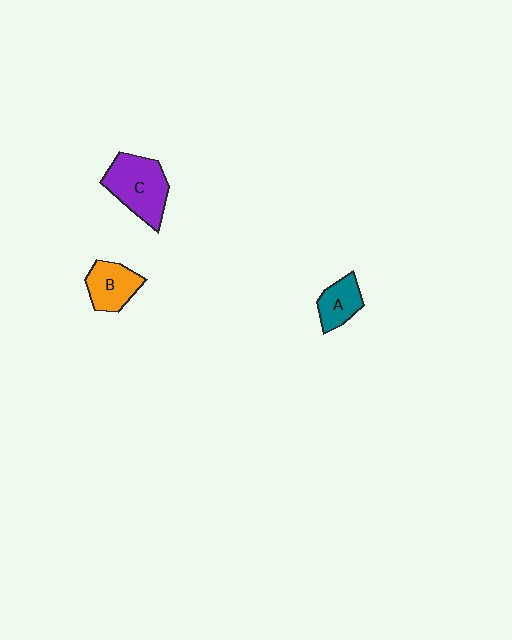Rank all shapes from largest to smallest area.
From largest to smallest: C (purple), B (orange), A (teal).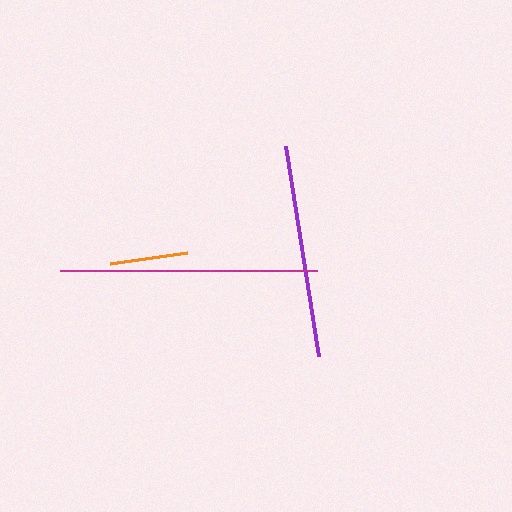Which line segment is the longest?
The magenta line is the longest at approximately 257 pixels.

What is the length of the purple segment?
The purple segment is approximately 213 pixels long.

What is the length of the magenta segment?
The magenta segment is approximately 257 pixels long.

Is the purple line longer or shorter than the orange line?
The purple line is longer than the orange line.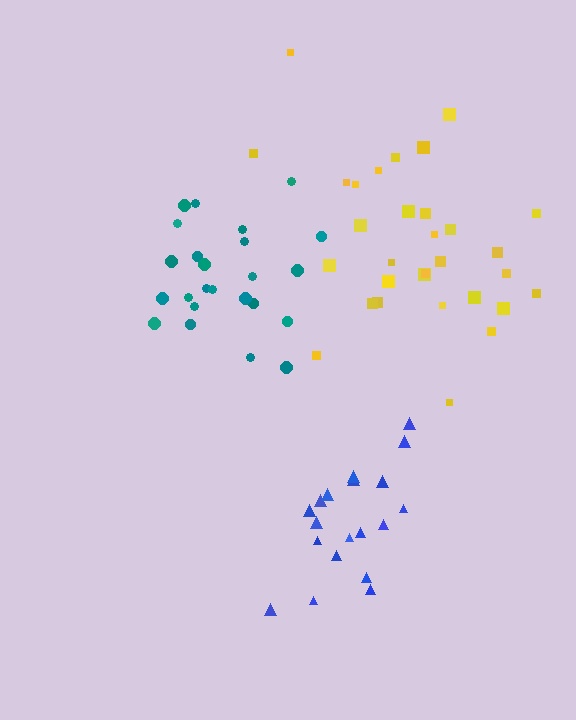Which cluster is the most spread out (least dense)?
Blue.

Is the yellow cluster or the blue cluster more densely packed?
Yellow.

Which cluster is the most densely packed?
Teal.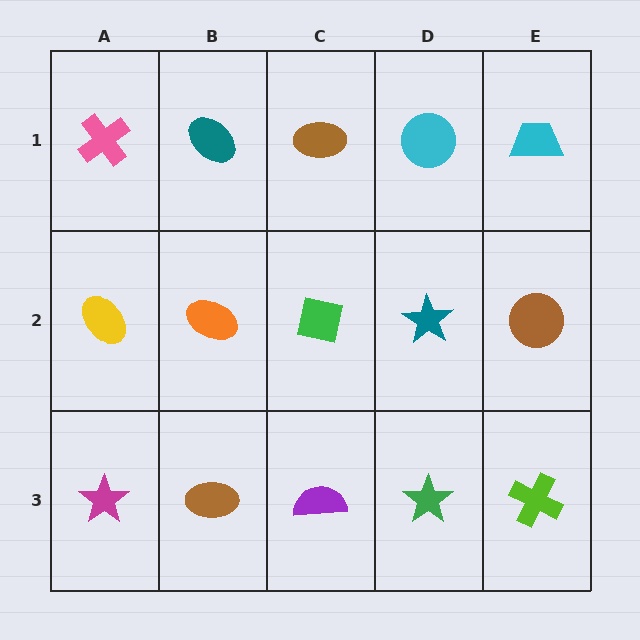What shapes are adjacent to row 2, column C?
A brown ellipse (row 1, column C), a purple semicircle (row 3, column C), an orange ellipse (row 2, column B), a teal star (row 2, column D).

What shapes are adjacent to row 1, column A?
A yellow ellipse (row 2, column A), a teal ellipse (row 1, column B).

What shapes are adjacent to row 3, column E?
A brown circle (row 2, column E), a green star (row 3, column D).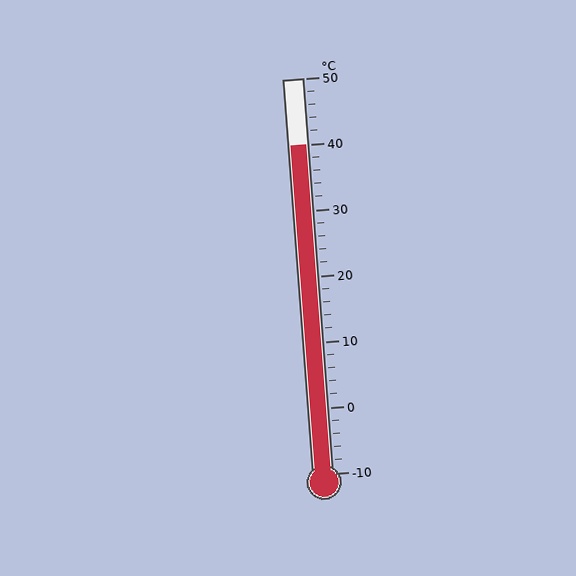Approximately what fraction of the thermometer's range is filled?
The thermometer is filled to approximately 85% of its range.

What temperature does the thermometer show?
The thermometer shows approximately 40°C.